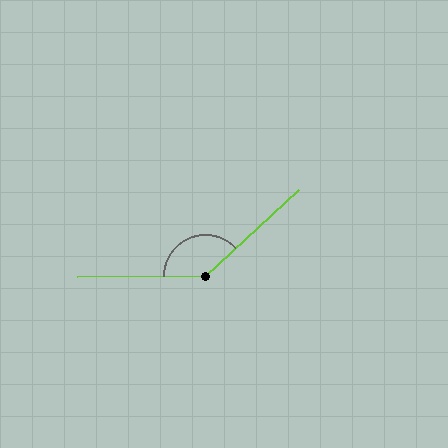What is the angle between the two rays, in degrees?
Approximately 137 degrees.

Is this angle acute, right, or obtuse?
It is obtuse.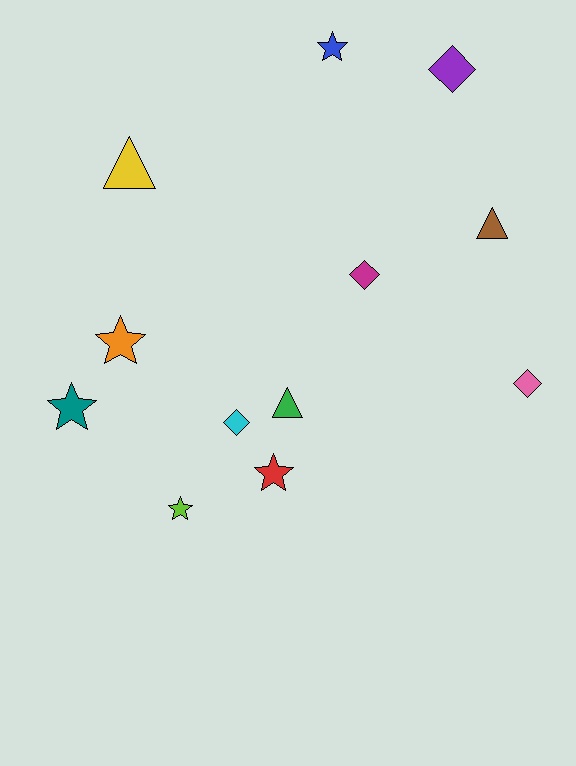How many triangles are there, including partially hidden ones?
There are 3 triangles.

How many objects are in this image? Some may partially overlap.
There are 12 objects.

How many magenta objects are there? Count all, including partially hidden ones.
There is 1 magenta object.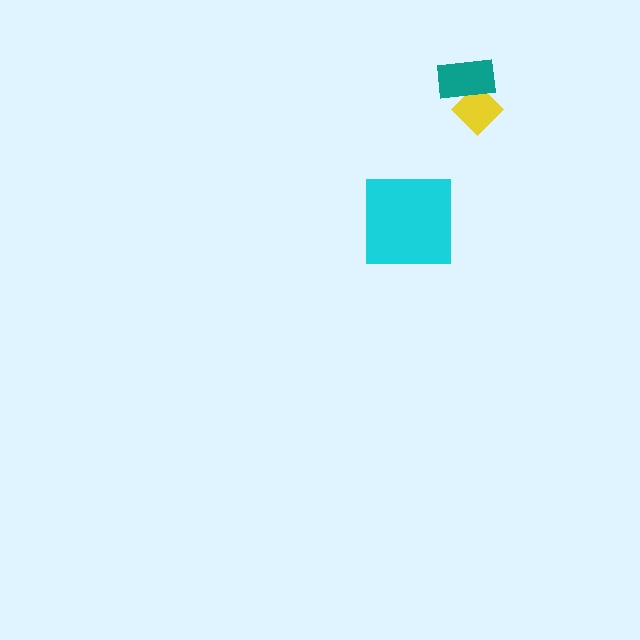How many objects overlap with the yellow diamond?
1 object overlaps with the yellow diamond.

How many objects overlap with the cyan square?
0 objects overlap with the cyan square.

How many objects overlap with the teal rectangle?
1 object overlaps with the teal rectangle.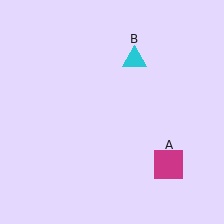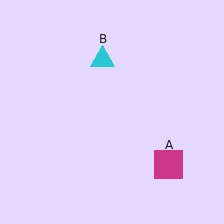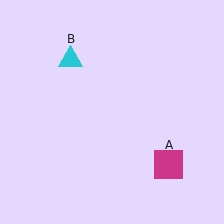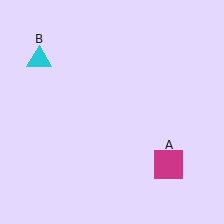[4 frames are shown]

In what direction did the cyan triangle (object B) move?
The cyan triangle (object B) moved left.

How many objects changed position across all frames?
1 object changed position: cyan triangle (object B).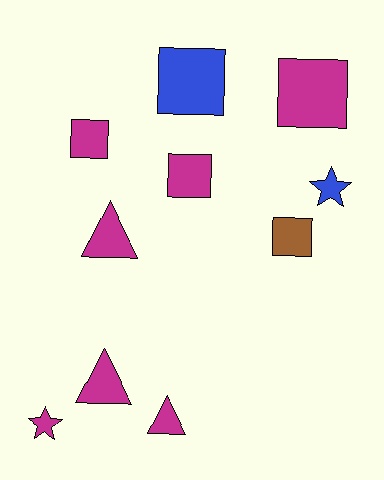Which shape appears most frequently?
Square, with 5 objects.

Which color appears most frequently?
Magenta, with 7 objects.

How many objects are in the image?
There are 10 objects.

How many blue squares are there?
There is 1 blue square.